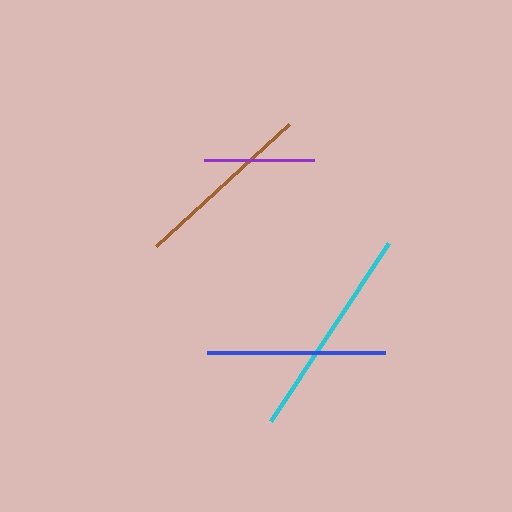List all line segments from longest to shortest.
From longest to shortest: cyan, brown, blue, purple.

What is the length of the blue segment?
The blue segment is approximately 178 pixels long.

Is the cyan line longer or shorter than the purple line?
The cyan line is longer than the purple line.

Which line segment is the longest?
The cyan line is the longest at approximately 213 pixels.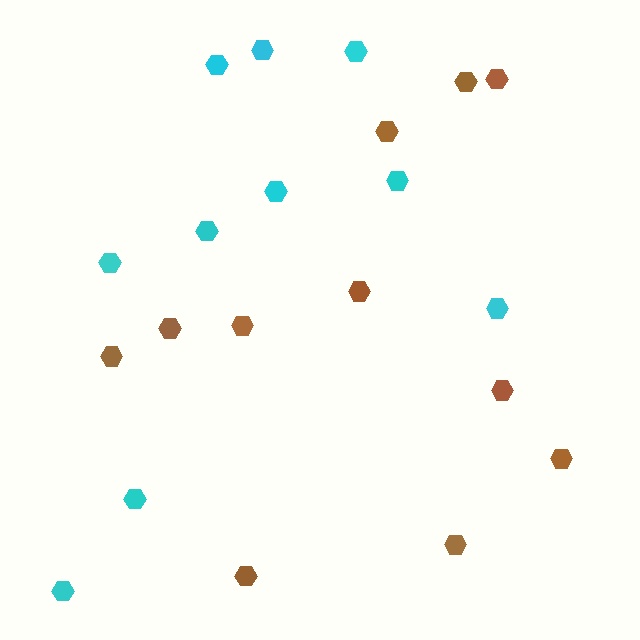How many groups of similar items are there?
There are 2 groups: one group of brown hexagons (11) and one group of cyan hexagons (10).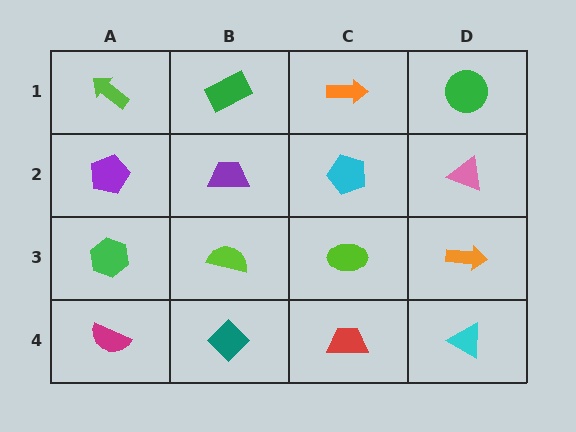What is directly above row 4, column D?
An orange arrow.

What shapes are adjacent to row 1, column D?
A pink triangle (row 2, column D), an orange arrow (row 1, column C).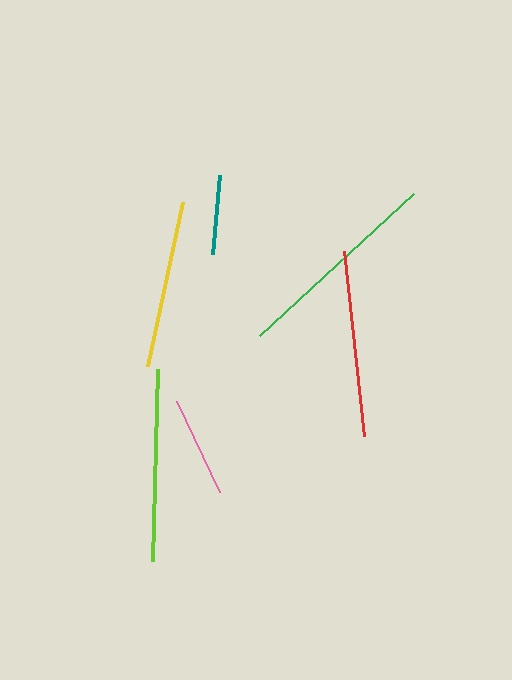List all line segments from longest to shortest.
From longest to shortest: green, lime, red, yellow, pink, teal.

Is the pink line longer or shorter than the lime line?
The lime line is longer than the pink line.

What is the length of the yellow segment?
The yellow segment is approximately 168 pixels long.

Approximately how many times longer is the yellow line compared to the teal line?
The yellow line is approximately 2.1 times the length of the teal line.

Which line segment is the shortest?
The teal line is the shortest at approximately 79 pixels.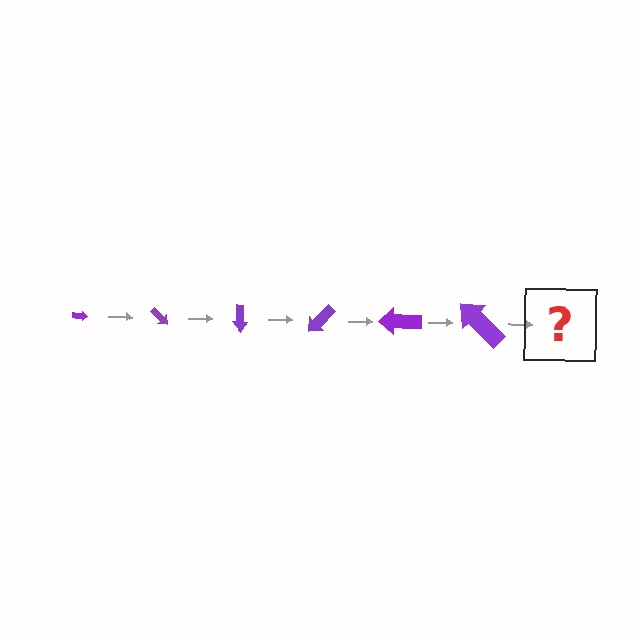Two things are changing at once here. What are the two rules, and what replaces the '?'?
The two rules are that the arrow grows larger each step and it rotates 45 degrees each step. The '?' should be an arrow, larger than the previous one and rotated 270 degrees from the start.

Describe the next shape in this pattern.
It should be an arrow, larger than the previous one and rotated 270 degrees from the start.